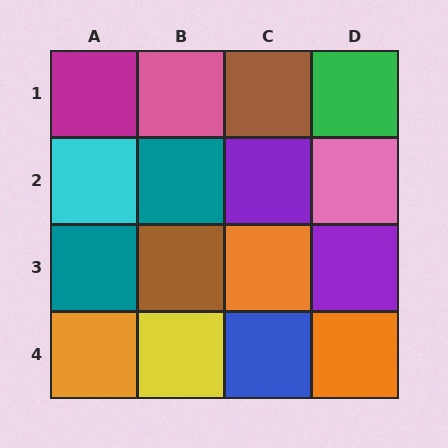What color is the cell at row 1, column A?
Magenta.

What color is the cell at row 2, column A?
Cyan.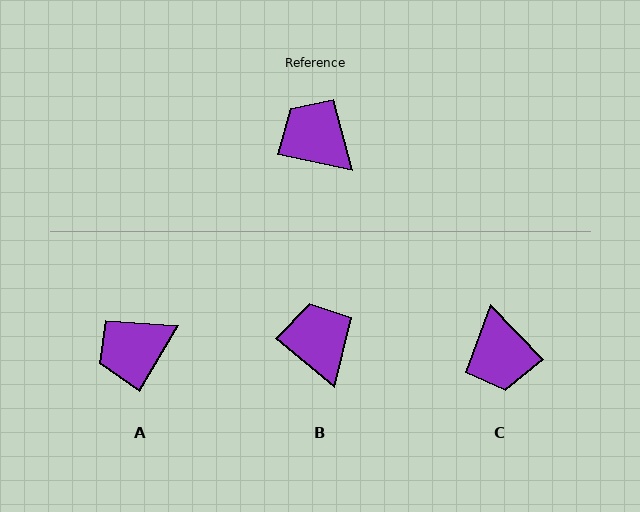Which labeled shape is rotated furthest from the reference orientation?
C, about 145 degrees away.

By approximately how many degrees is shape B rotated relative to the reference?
Approximately 28 degrees clockwise.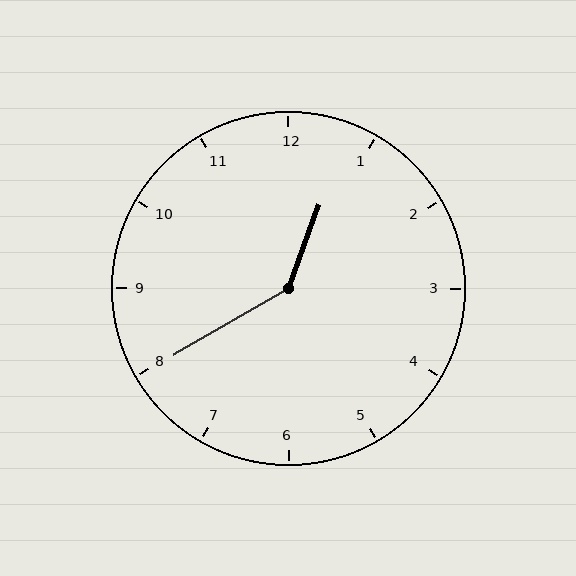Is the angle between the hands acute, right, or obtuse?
It is obtuse.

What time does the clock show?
12:40.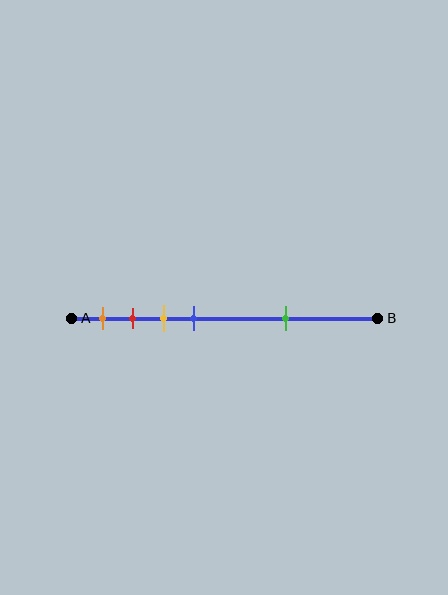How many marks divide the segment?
There are 5 marks dividing the segment.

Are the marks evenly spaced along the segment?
No, the marks are not evenly spaced.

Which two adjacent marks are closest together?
The red and yellow marks are the closest adjacent pair.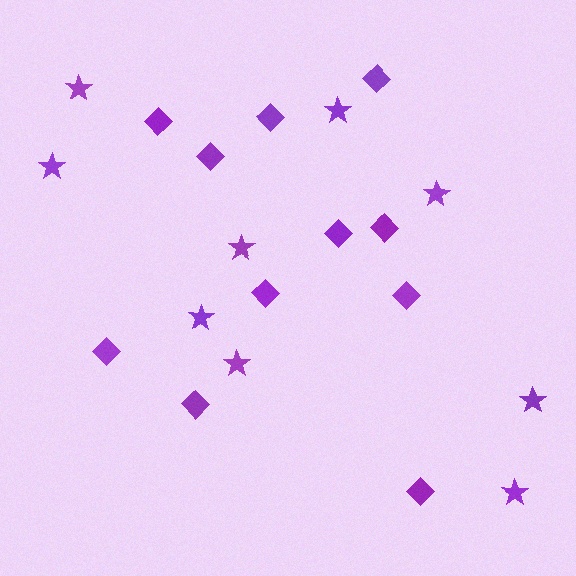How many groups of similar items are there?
There are 2 groups: one group of diamonds (11) and one group of stars (9).